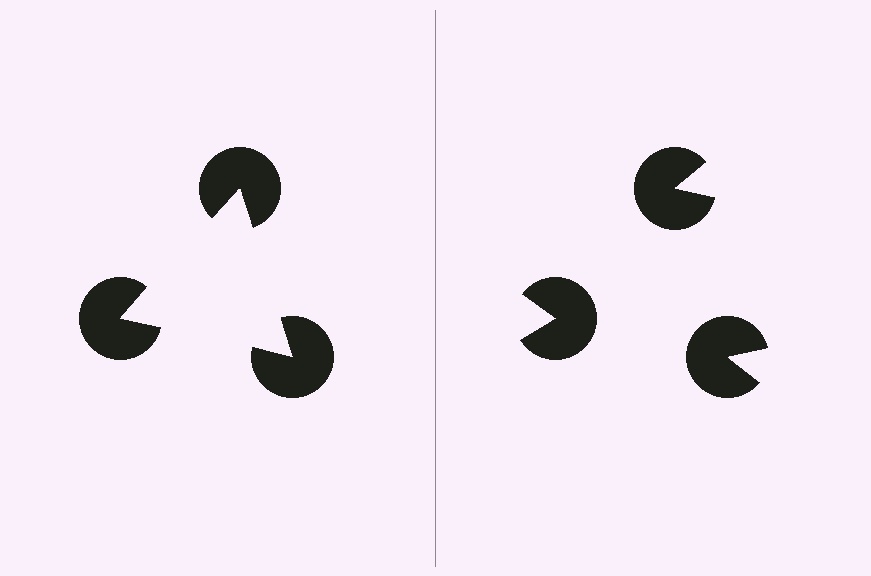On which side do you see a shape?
An illusory triangle appears on the left side. On the right side the wedge cuts are rotated, so no coherent shape forms.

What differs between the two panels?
The pac-man discs are positioned identically on both sides; only the wedge orientations differ. On the left they align to a triangle; on the right they are misaligned.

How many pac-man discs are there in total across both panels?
6 — 3 on each side.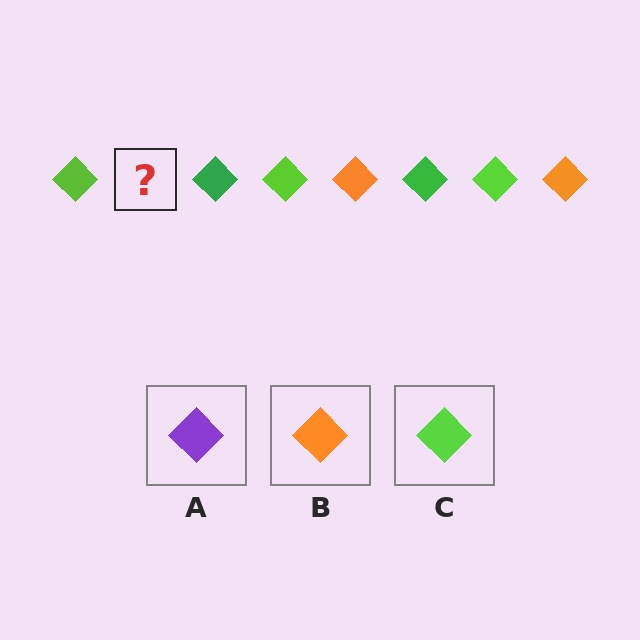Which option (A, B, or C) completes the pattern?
B.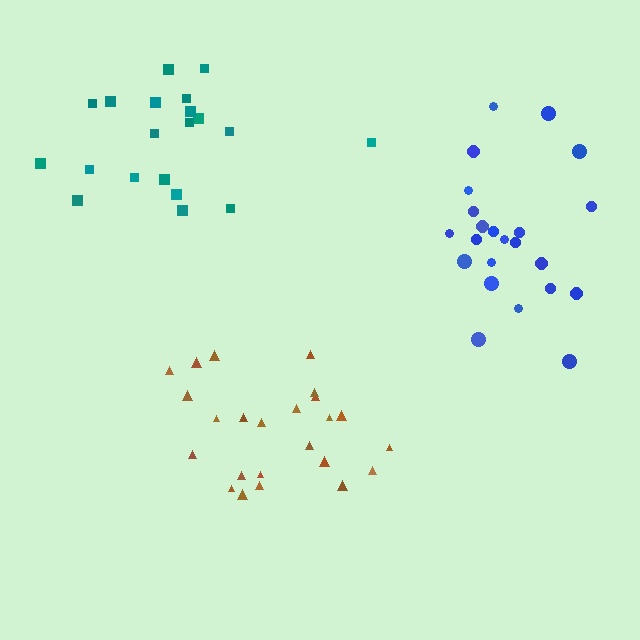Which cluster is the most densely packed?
Blue.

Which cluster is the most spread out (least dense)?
Teal.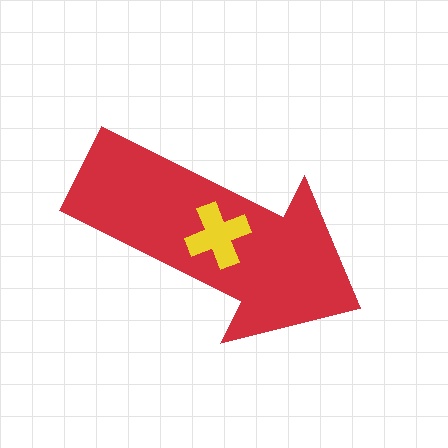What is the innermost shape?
The yellow cross.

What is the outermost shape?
The red arrow.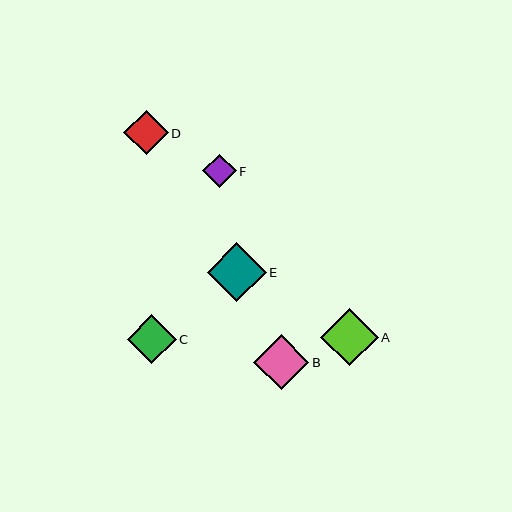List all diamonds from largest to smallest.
From largest to smallest: E, A, B, C, D, F.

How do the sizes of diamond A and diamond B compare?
Diamond A and diamond B are approximately the same size.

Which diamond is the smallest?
Diamond F is the smallest with a size of approximately 34 pixels.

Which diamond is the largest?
Diamond E is the largest with a size of approximately 58 pixels.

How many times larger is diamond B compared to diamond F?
Diamond B is approximately 1.6 times the size of diamond F.